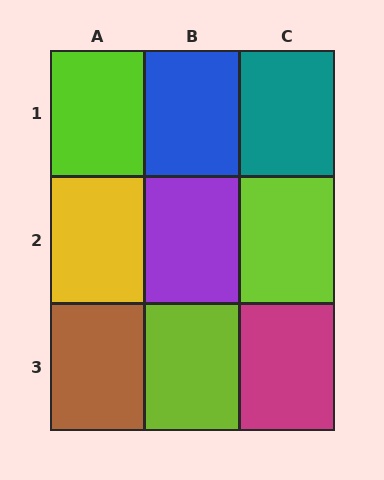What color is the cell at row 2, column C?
Lime.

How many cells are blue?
1 cell is blue.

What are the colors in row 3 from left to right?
Brown, lime, magenta.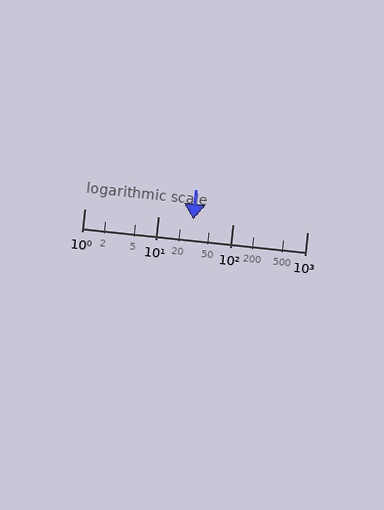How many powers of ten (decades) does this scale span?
The scale spans 3 decades, from 1 to 1000.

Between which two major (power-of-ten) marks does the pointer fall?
The pointer is between 10 and 100.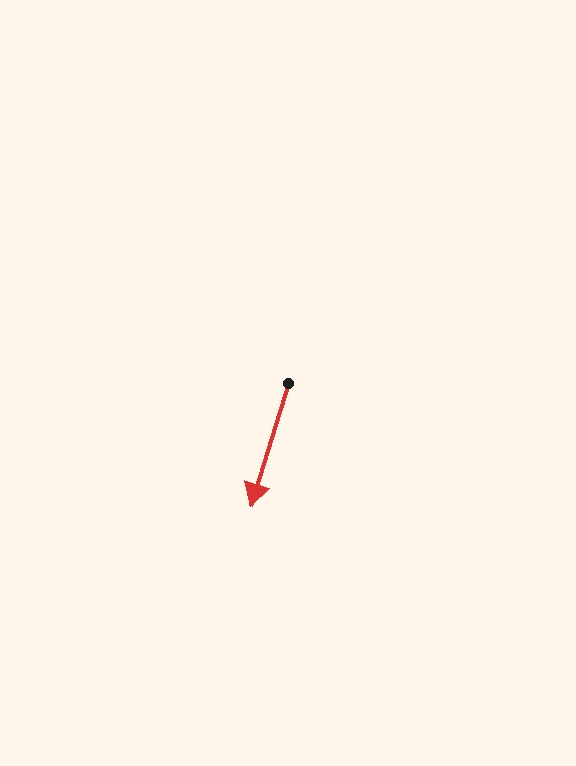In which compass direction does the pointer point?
South.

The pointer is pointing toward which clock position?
Roughly 7 o'clock.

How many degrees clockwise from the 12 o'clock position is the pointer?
Approximately 197 degrees.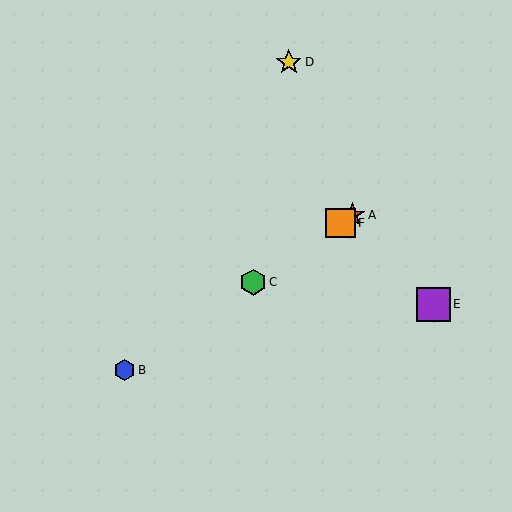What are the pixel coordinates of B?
Object B is at (124, 370).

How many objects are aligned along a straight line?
4 objects (A, B, C, F) are aligned along a straight line.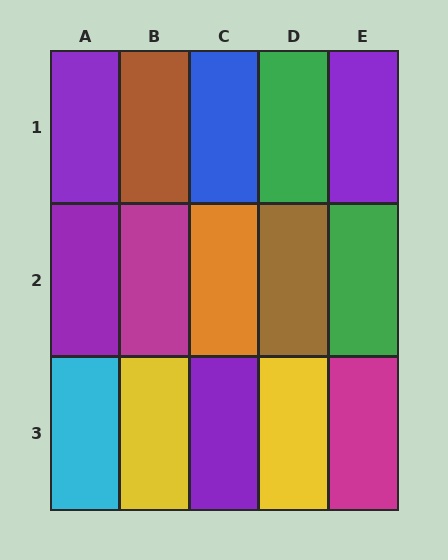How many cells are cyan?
1 cell is cyan.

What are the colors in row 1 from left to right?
Purple, brown, blue, green, purple.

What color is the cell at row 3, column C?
Purple.